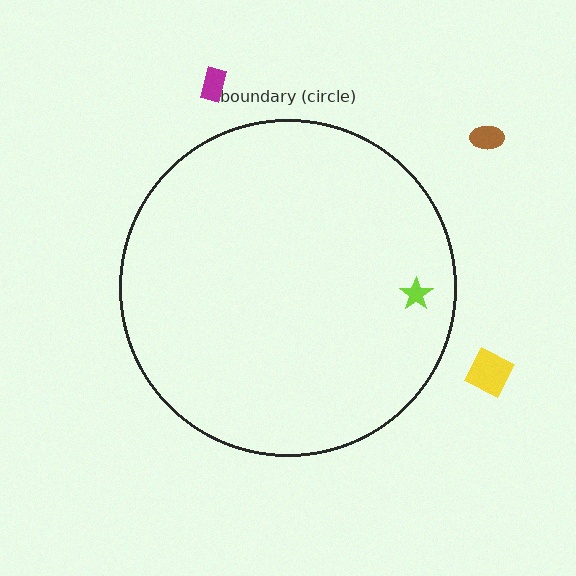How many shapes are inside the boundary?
1 inside, 3 outside.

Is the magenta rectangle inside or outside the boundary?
Outside.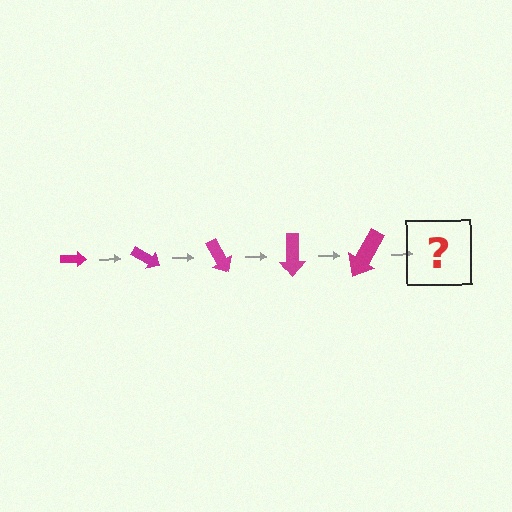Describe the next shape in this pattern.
It should be an arrow, larger than the previous one and rotated 150 degrees from the start.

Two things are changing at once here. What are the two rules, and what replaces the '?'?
The two rules are that the arrow grows larger each step and it rotates 30 degrees each step. The '?' should be an arrow, larger than the previous one and rotated 150 degrees from the start.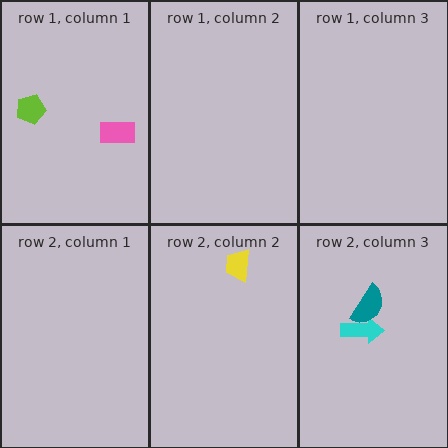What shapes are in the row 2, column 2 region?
The yellow trapezoid.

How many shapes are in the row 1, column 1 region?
2.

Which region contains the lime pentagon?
The row 1, column 1 region.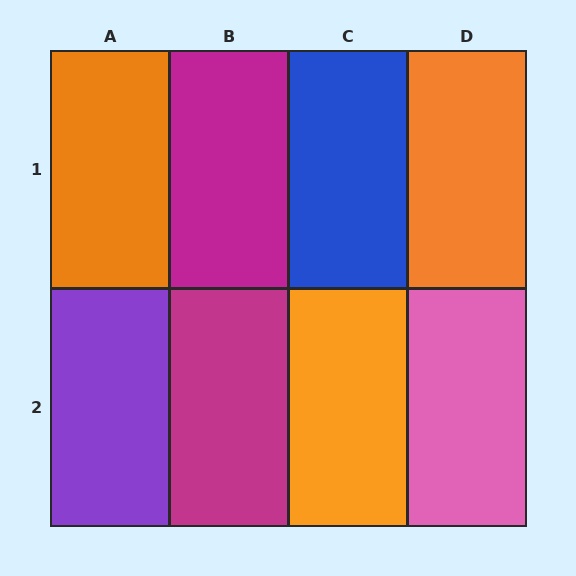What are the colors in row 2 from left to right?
Purple, magenta, orange, pink.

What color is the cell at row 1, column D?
Orange.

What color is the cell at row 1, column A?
Orange.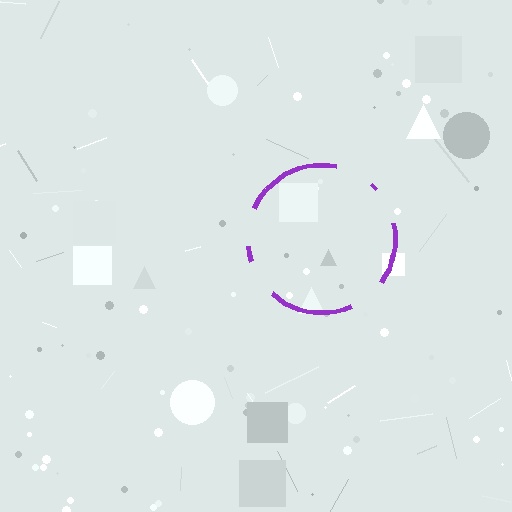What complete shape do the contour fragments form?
The contour fragments form a circle.